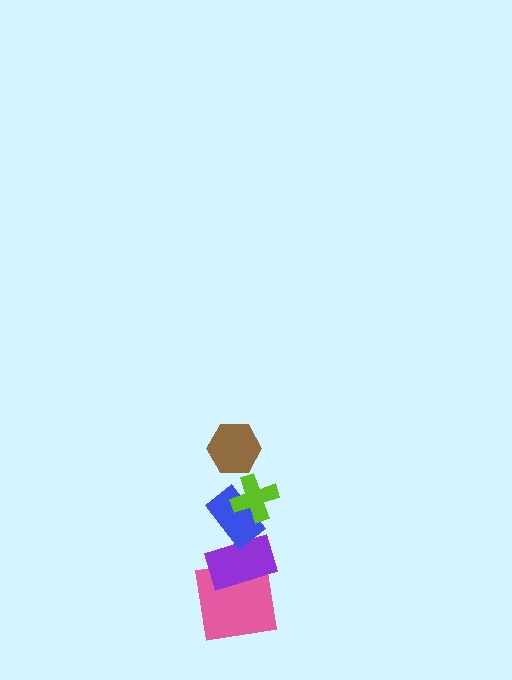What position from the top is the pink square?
The pink square is 5th from the top.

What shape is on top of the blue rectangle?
The lime cross is on top of the blue rectangle.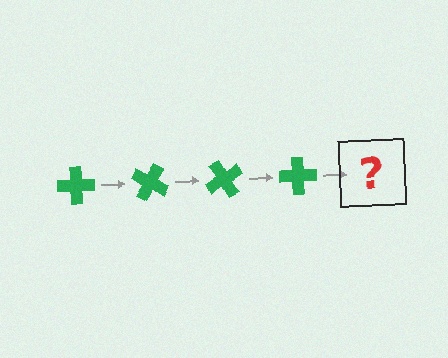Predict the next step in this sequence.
The next step is a green cross rotated 120 degrees.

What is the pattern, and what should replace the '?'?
The pattern is that the cross rotates 30 degrees each step. The '?' should be a green cross rotated 120 degrees.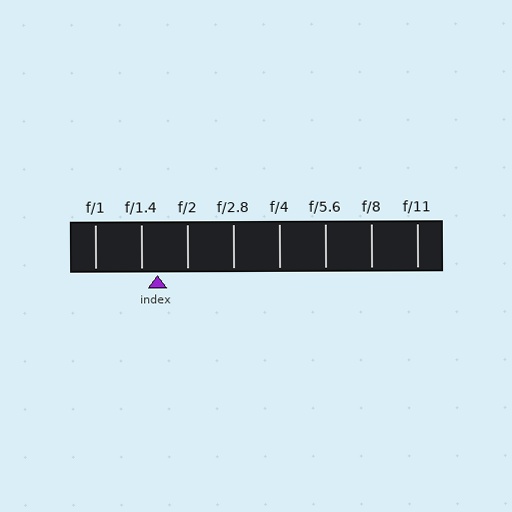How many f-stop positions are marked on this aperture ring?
There are 8 f-stop positions marked.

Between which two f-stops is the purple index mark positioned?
The index mark is between f/1.4 and f/2.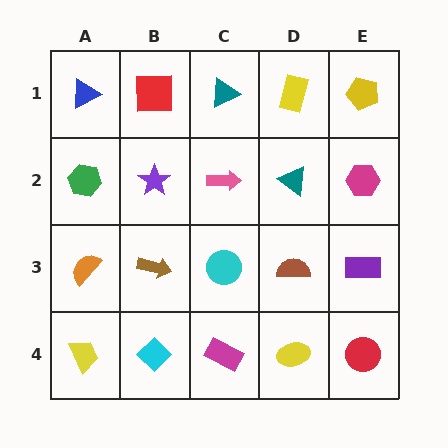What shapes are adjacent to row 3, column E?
A magenta hexagon (row 2, column E), a red circle (row 4, column E), a brown semicircle (row 3, column D).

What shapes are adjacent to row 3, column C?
A pink arrow (row 2, column C), a magenta rectangle (row 4, column C), a brown arrow (row 3, column B), a brown semicircle (row 3, column D).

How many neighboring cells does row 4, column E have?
2.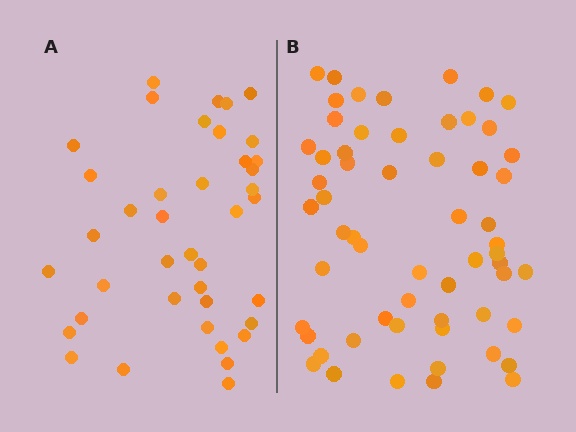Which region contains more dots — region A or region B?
Region B (the right region) has more dots.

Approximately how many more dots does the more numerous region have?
Region B has approximately 20 more dots than region A.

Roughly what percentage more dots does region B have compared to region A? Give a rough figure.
About 50% more.